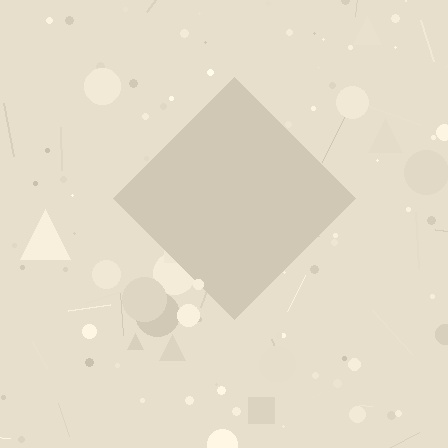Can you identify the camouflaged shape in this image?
The camouflaged shape is a diamond.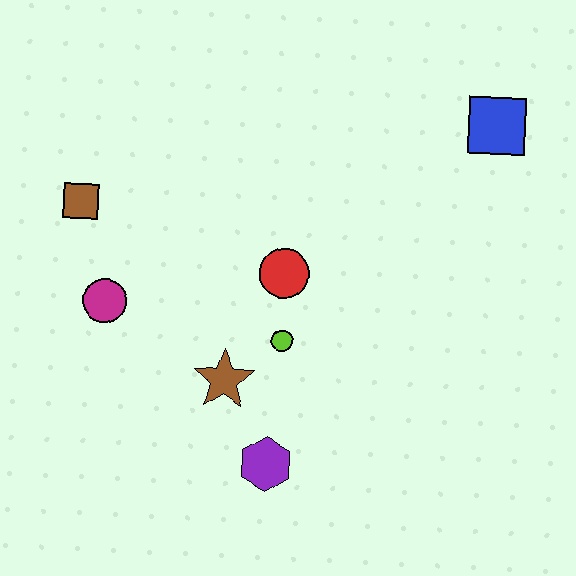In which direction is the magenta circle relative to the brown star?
The magenta circle is to the left of the brown star.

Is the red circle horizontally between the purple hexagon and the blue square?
Yes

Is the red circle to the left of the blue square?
Yes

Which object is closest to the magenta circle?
The brown square is closest to the magenta circle.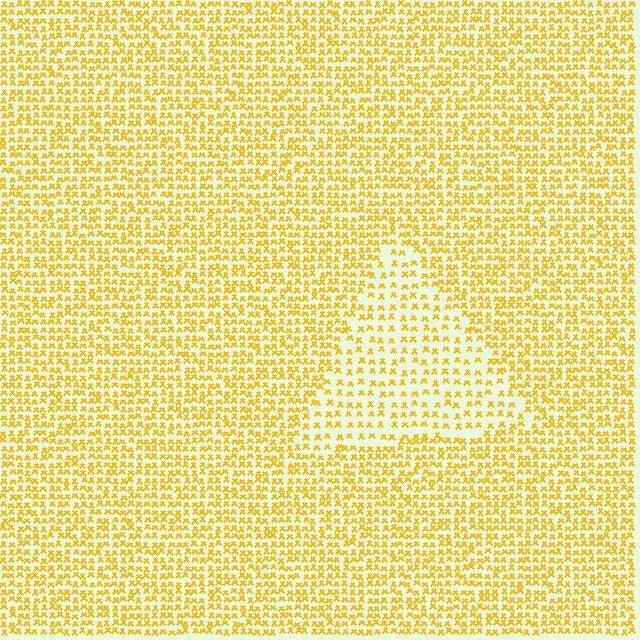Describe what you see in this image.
The image contains small yellow elements arranged at two different densities. A triangle-shaped region is visible where the elements are less densely packed than the surrounding area.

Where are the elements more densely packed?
The elements are more densely packed outside the triangle boundary.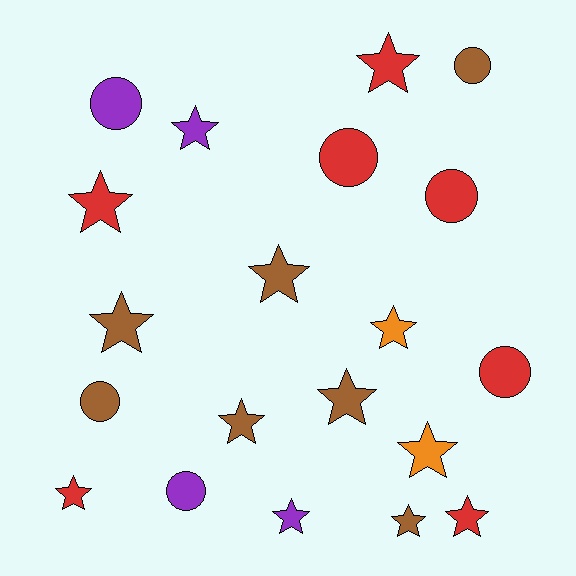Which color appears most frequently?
Brown, with 7 objects.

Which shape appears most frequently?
Star, with 13 objects.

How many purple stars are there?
There are 2 purple stars.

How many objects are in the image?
There are 20 objects.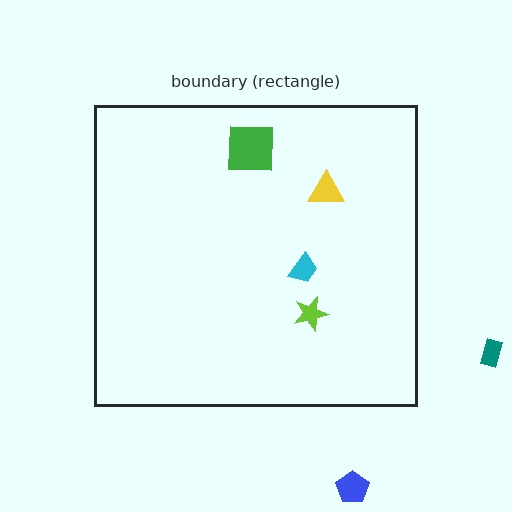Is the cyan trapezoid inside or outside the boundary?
Inside.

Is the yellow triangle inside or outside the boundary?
Inside.